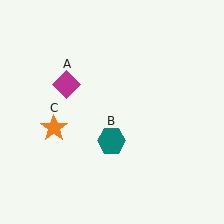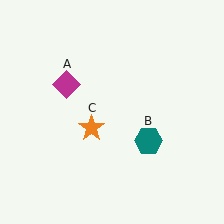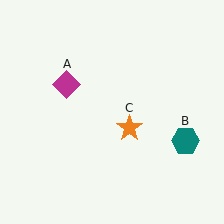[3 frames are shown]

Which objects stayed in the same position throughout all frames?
Magenta diamond (object A) remained stationary.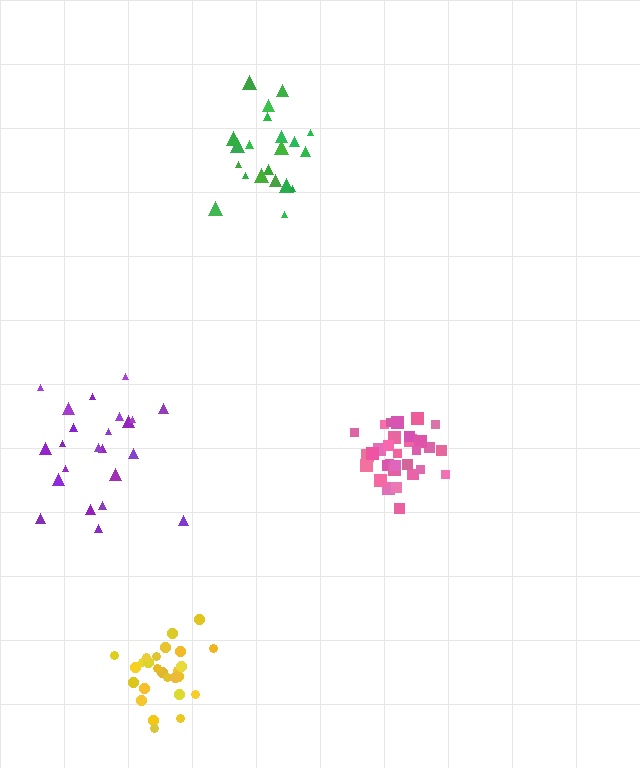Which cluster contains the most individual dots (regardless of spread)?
Pink (33).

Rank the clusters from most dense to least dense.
pink, yellow, green, purple.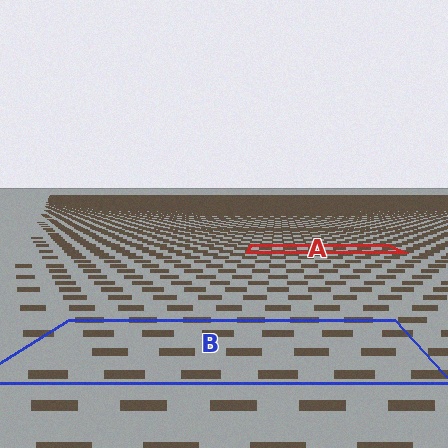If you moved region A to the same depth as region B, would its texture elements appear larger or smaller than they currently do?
They would appear larger. At a closer depth, the same texture elements are projected at a bigger on-screen size.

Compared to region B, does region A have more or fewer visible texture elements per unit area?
Region A has more texture elements per unit area — they are packed more densely because it is farther away.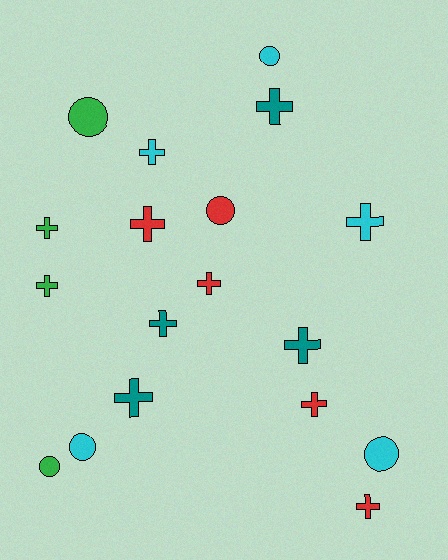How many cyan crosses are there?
There are 2 cyan crosses.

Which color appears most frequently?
Red, with 5 objects.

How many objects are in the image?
There are 18 objects.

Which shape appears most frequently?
Cross, with 12 objects.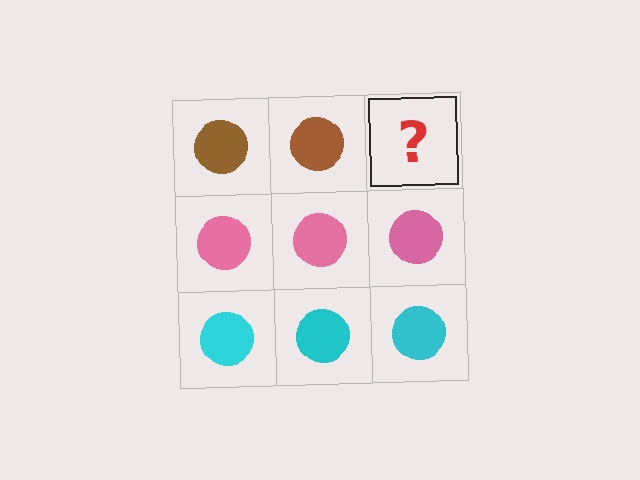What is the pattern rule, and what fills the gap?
The rule is that each row has a consistent color. The gap should be filled with a brown circle.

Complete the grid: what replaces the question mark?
The question mark should be replaced with a brown circle.